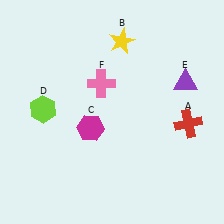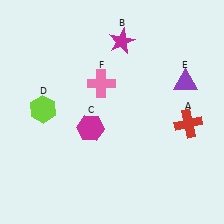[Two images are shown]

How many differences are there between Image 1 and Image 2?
There is 1 difference between the two images.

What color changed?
The star (B) changed from yellow in Image 1 to magenta in Image 2.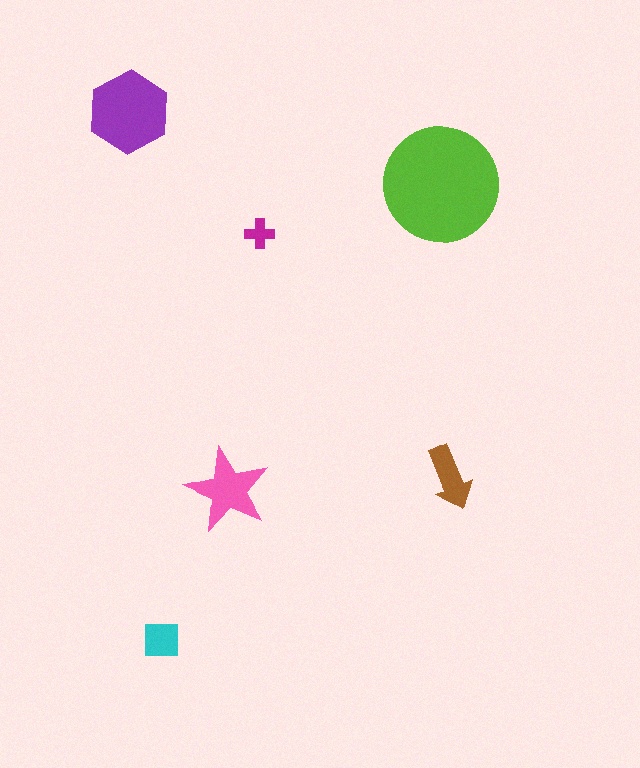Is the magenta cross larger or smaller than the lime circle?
Smaller.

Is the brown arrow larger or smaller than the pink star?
Smaller.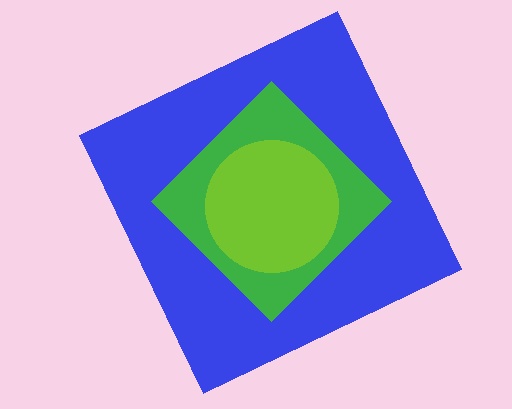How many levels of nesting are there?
3.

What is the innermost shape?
The lime circle.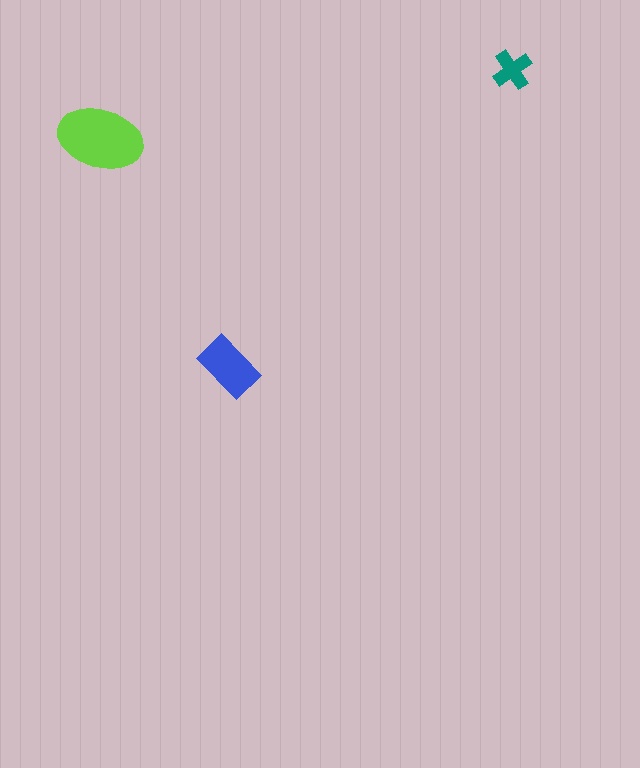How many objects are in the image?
There are 3 objects in the image.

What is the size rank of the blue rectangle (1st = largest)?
2nd.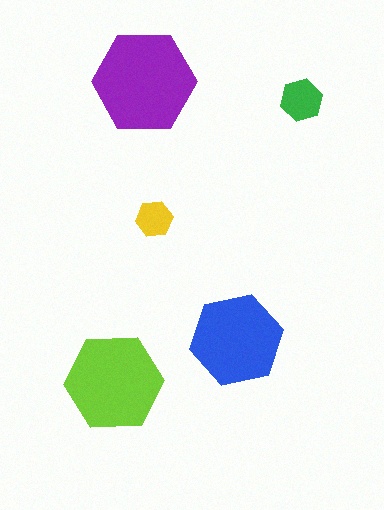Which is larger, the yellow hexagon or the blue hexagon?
The blue one.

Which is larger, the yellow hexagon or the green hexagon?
The green one.